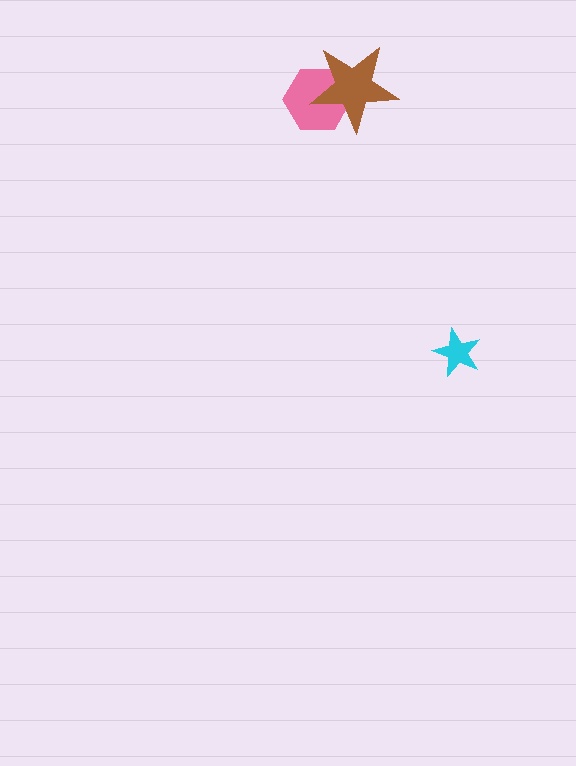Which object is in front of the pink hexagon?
The brown star is in front of the pink hexagon.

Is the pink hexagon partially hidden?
Yes, it is partially covered by another shape.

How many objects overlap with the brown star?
1 object overlaps with the brown star.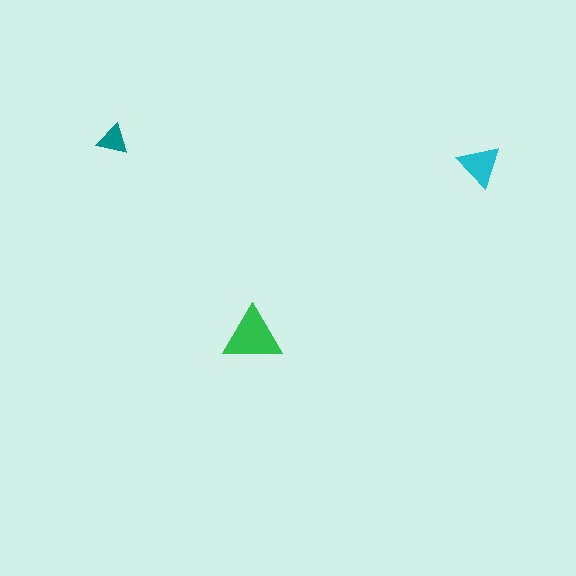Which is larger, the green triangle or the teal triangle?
The green one.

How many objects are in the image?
There are 3 objects in the image.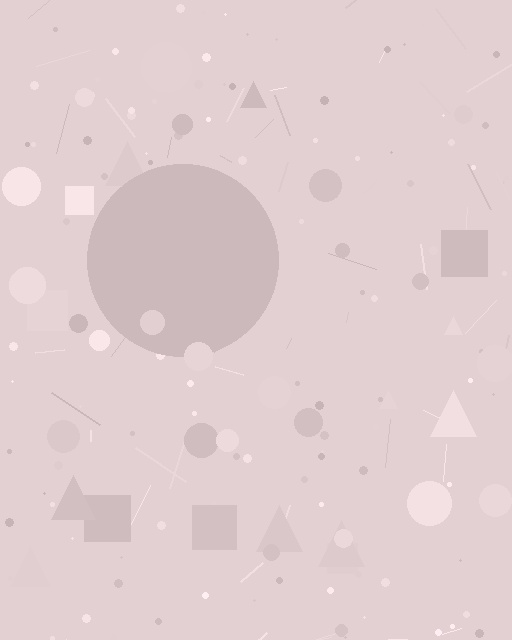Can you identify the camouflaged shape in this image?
The camouflaged shape is a circle.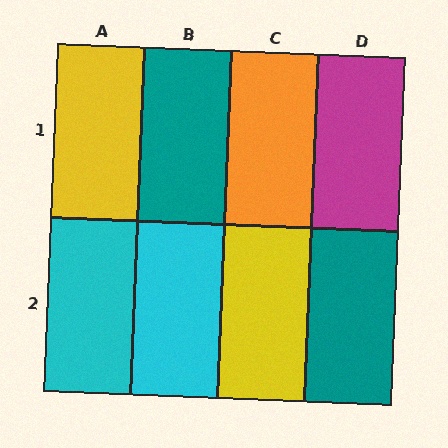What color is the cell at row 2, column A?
Cyan.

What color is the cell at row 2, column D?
Teal.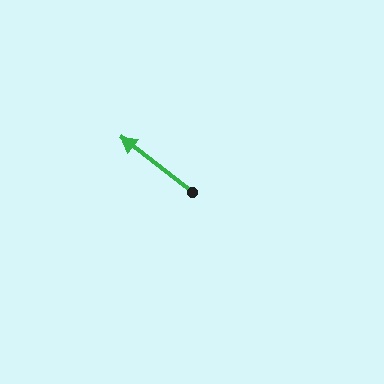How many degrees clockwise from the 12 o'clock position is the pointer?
Approximately 308 degrees.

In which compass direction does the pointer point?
Northwest.